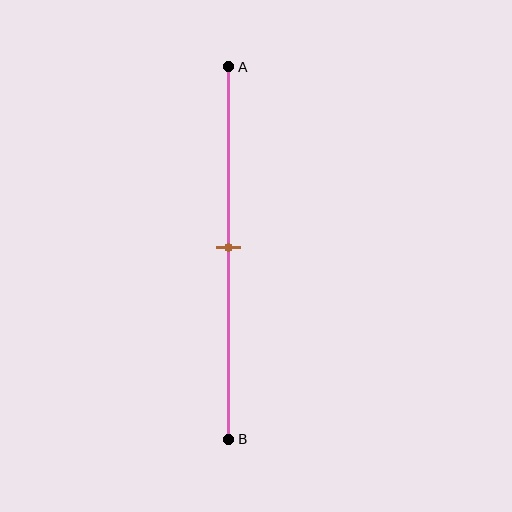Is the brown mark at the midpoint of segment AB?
Yes, the mark is approximately at the midpoint.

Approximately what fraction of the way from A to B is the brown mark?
The brown mark is approximately 50% of the way from A to B.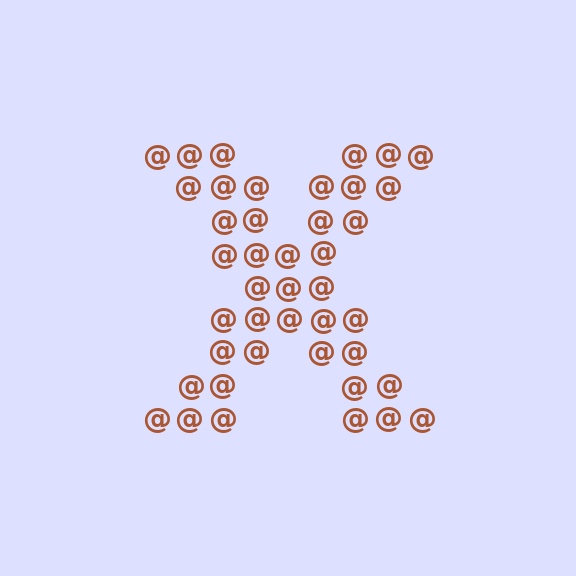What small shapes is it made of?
It is made of small at signs.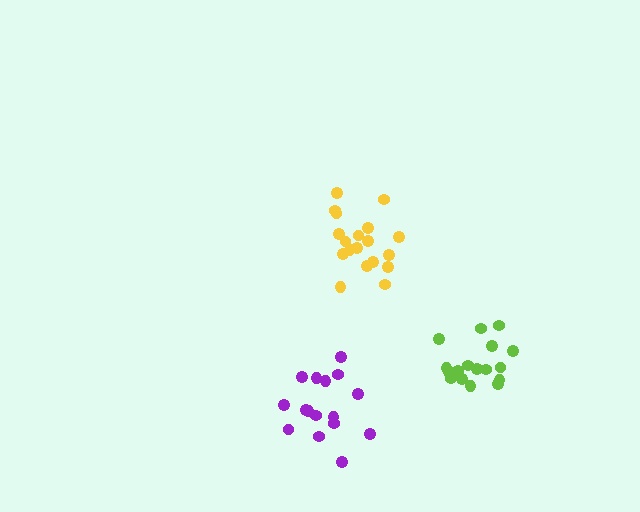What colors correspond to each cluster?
The clusters are colored: purple, yellow, lime.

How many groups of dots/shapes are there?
There are 3 groups.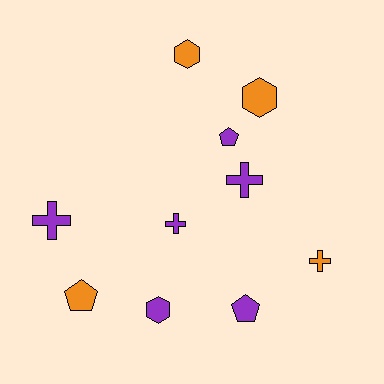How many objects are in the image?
There are 10 objects.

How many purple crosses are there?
There are 3 purple crosses.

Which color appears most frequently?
Purple, with 6 objects.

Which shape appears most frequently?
Cross, with 4 objects.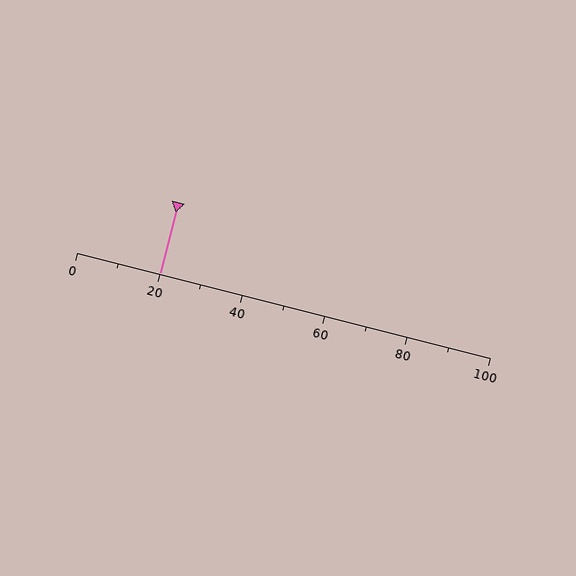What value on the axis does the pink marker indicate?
The marker indicates approximately 20.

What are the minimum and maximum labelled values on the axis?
The axis runs from 0 to 100.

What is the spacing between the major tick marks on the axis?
The major ticks are spaced 20 apart.